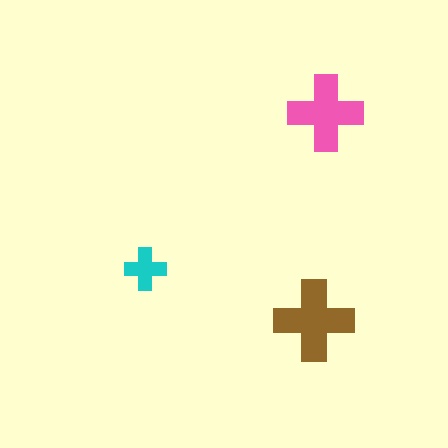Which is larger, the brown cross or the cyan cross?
The brown one.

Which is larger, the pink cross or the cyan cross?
The pink one.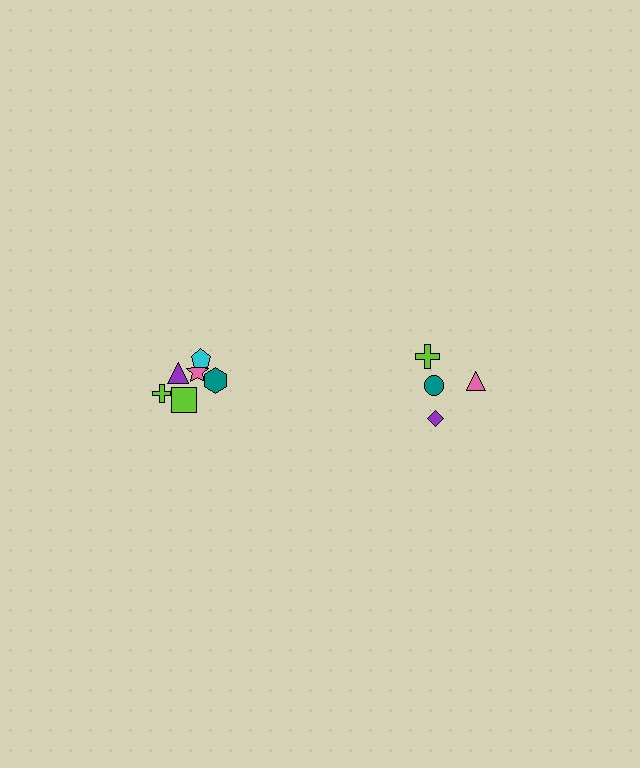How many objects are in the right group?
There are 4 objects.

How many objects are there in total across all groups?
There are 10 objects.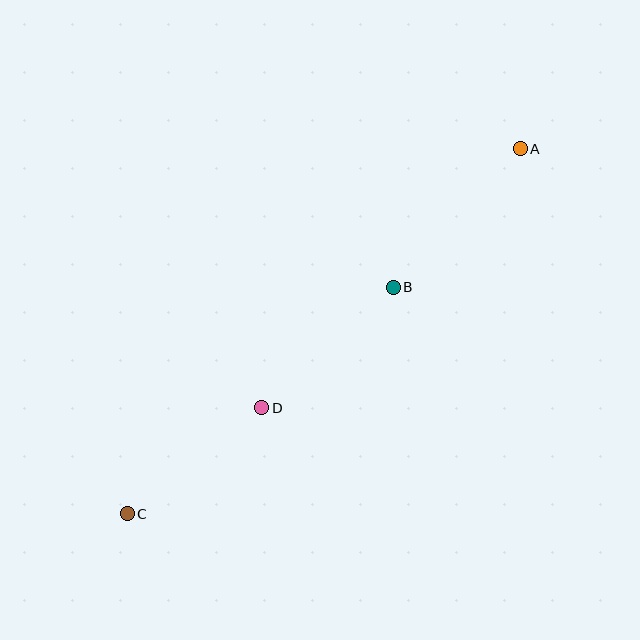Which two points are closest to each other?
Points C and D are closest to each other.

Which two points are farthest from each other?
Points A and C are farthest from each other.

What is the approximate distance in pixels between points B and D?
The distance between B and D is approximately 178 pixels.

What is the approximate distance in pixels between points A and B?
The distance between A and B is approximately 188 pixels.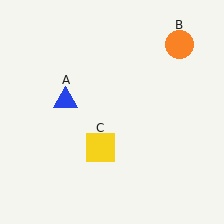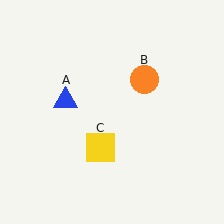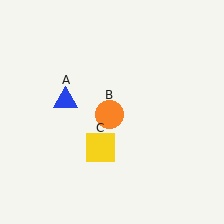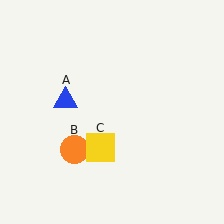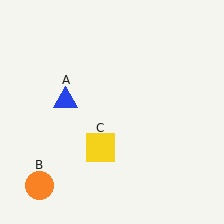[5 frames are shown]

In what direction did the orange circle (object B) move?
The orange circle (object B) moved down and to the left.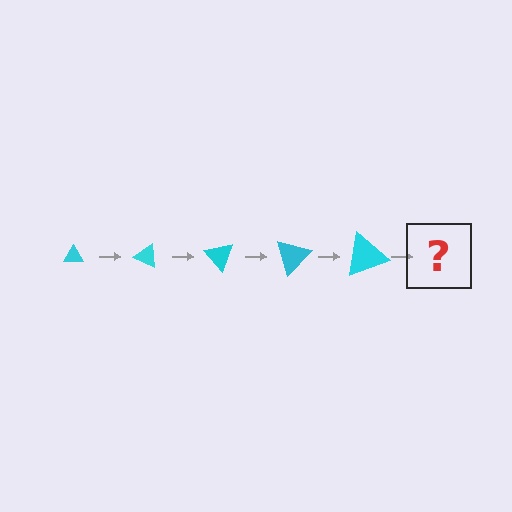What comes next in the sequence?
The next element should be a triangle, larger than the previous one and rotated 125 degrees from the start.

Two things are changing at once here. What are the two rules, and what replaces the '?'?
The two rules are that the triangle grows larger each step and it rotates 25 degrees each step. The '?' should be a triangle, larger than the previous one and rotated 125 degrees from the start.